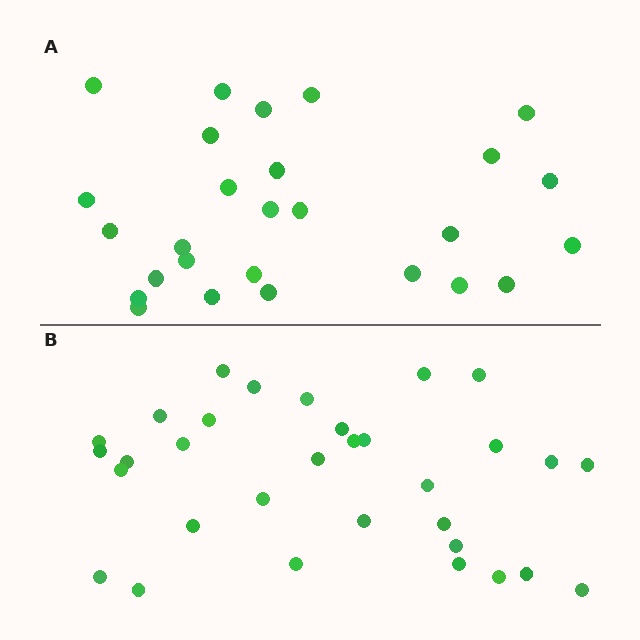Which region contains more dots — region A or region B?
Region B (the bottom region) has more dots.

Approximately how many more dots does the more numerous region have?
Region B has about 5 more dots than region A.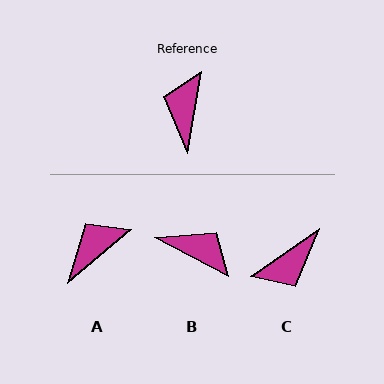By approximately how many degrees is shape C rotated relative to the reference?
Approximately 135 degrees counter-clockwise.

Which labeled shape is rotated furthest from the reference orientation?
C, about 135 degrees away.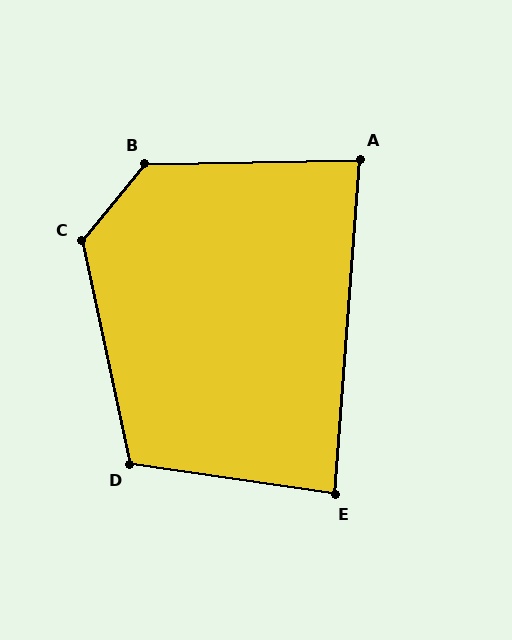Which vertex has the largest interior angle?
B, at approximately 131 degrees.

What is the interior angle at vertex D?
Approximately 111 degrees (obtuse).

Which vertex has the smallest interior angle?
A, at approximately 85 degrees.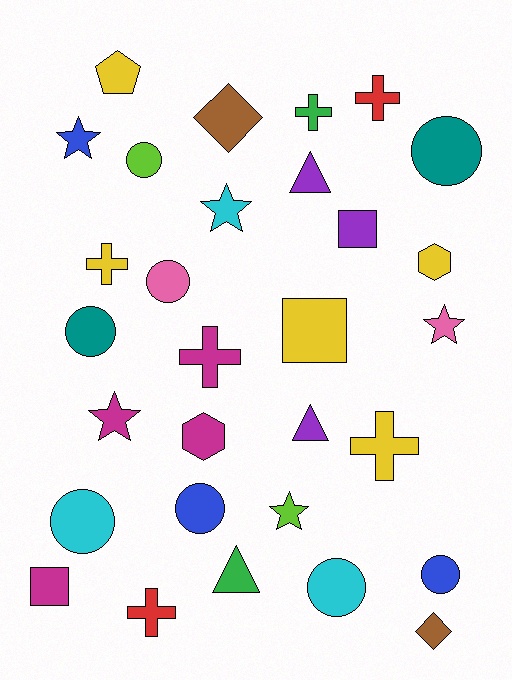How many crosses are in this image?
There are 6 crosses.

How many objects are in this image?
There are 30 objects.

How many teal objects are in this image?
There are 2 teal objects.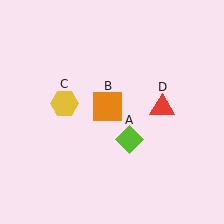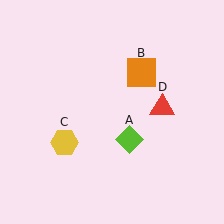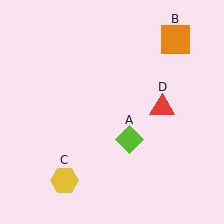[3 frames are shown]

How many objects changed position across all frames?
2 objects changed position: orange square (object B), yellow hexagon (object C).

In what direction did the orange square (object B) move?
The orange square (object B) moved up and to the right.